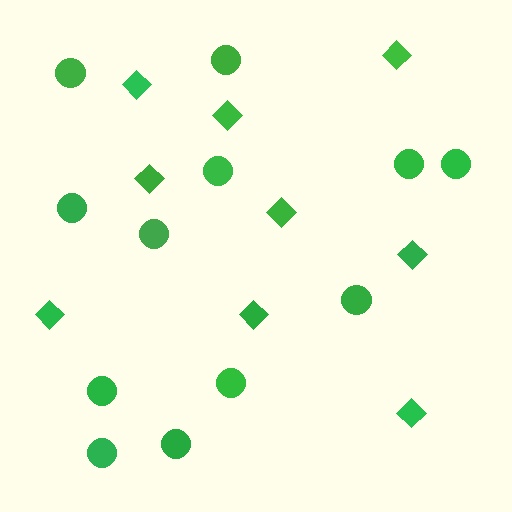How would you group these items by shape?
There are 2 groups: one group of diamonds (9) and one group of circles (12).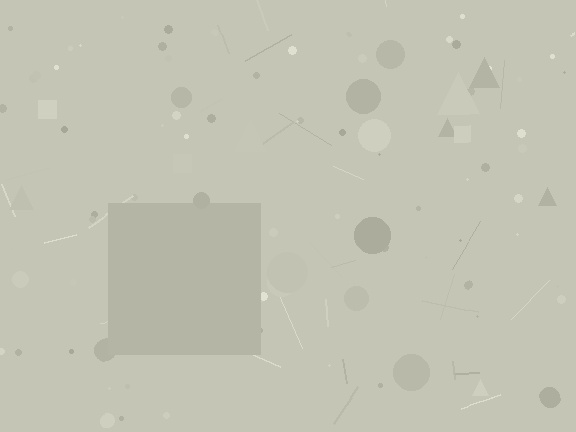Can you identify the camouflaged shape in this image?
The camouflaged shape is a square.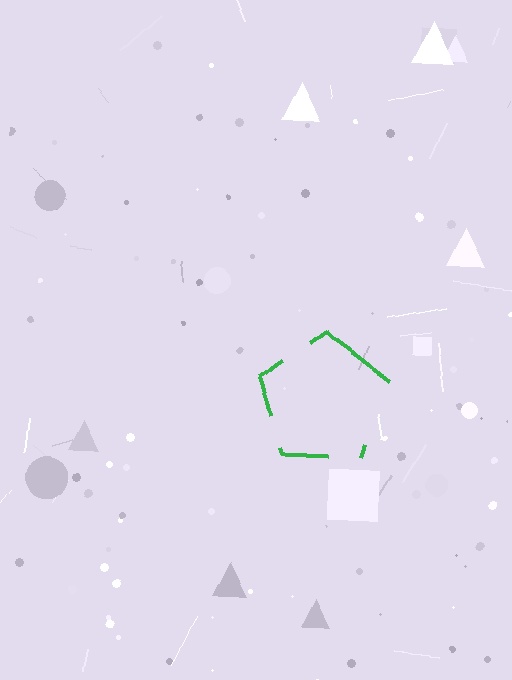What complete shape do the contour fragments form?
The contour fragments form a pentagon.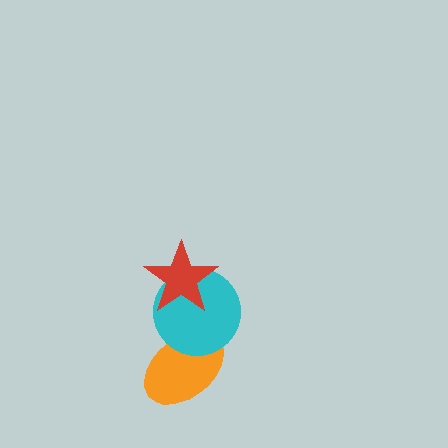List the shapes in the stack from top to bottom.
From top to bottom: the red star, the cyan circle, the orange ellipse.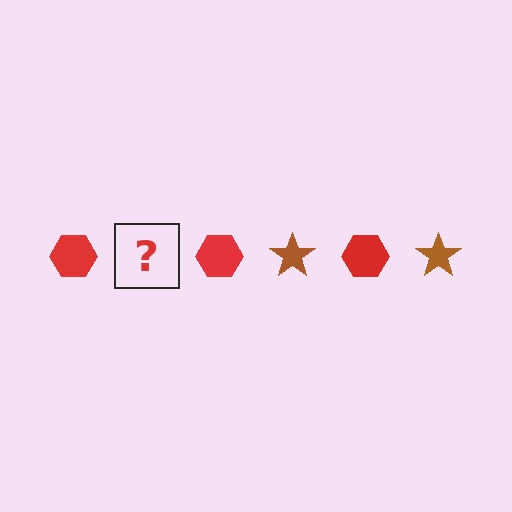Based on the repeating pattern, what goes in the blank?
The blank should be a brown star.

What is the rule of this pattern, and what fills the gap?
The rule is that the pattern alternates between red hexagon and brown star. The gap should be filled with a brown star.